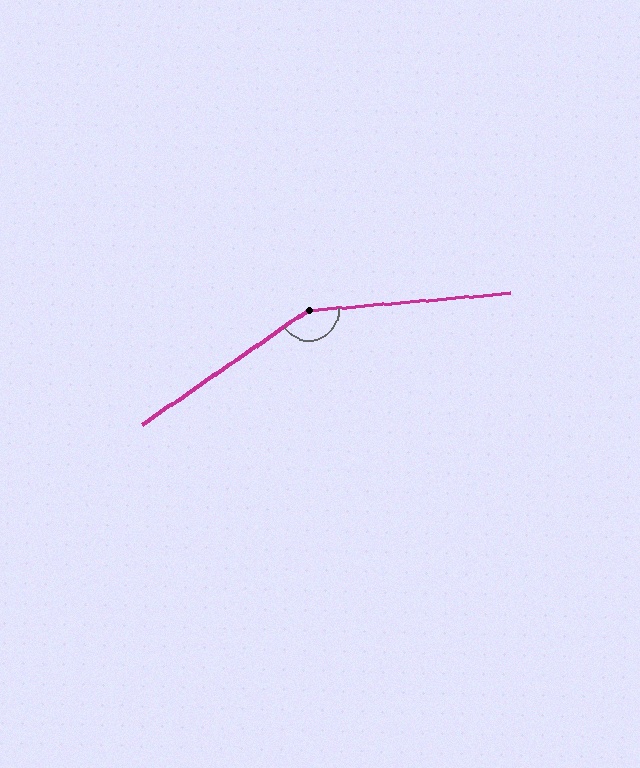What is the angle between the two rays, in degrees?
Approximately 150 degrees.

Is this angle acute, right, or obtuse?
It is obtuse.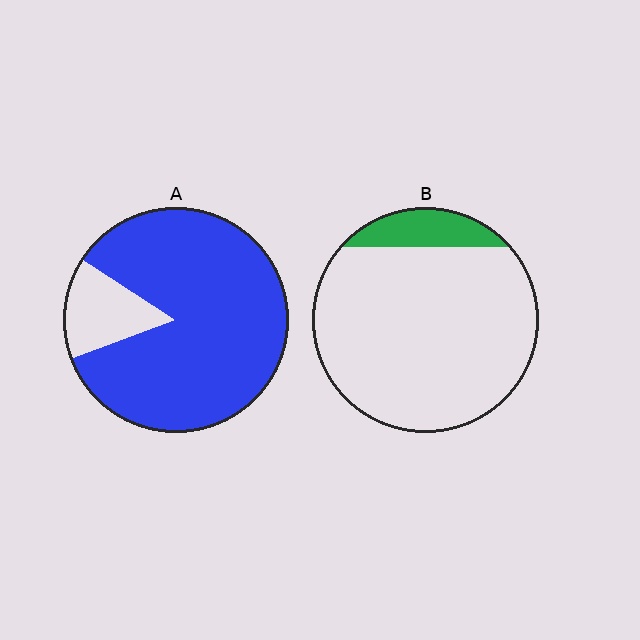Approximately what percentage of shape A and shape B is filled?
A is approximately 85% and B is approximately 10%.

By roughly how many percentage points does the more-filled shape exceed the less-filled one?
By roughly 75 percentage points (A over B).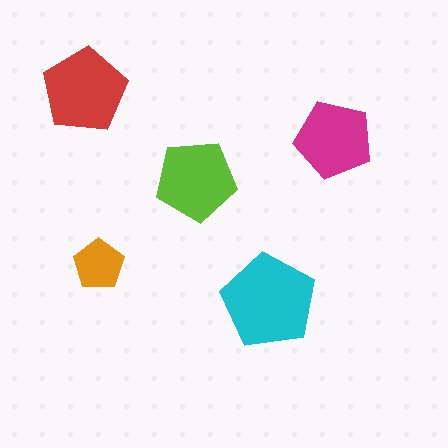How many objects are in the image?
There are 5 objects in the image.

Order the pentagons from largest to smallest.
the cyan one, the red one, the lime one, the magenta one, the orange one.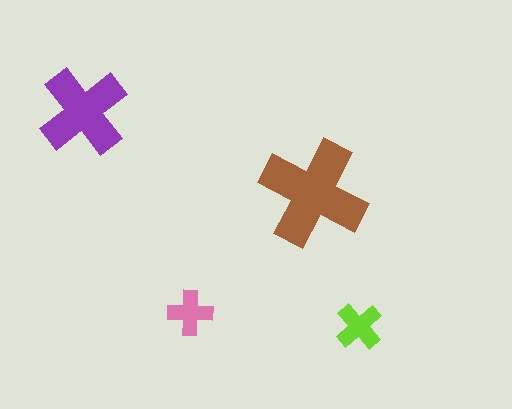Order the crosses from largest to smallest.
the brown one, the purple one, the lime one, the pink one.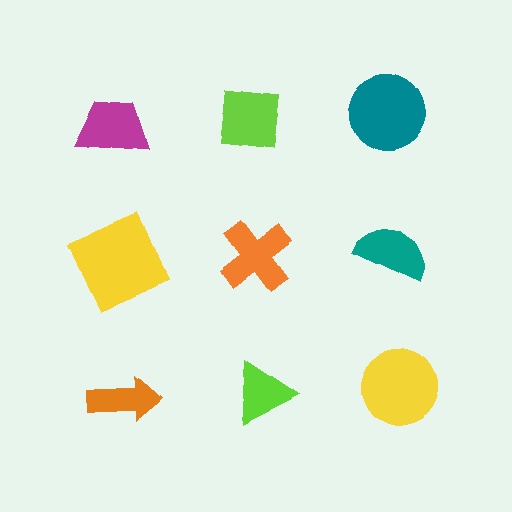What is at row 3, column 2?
A lime triangle.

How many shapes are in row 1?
3 shapes.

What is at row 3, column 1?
An orange arrow.